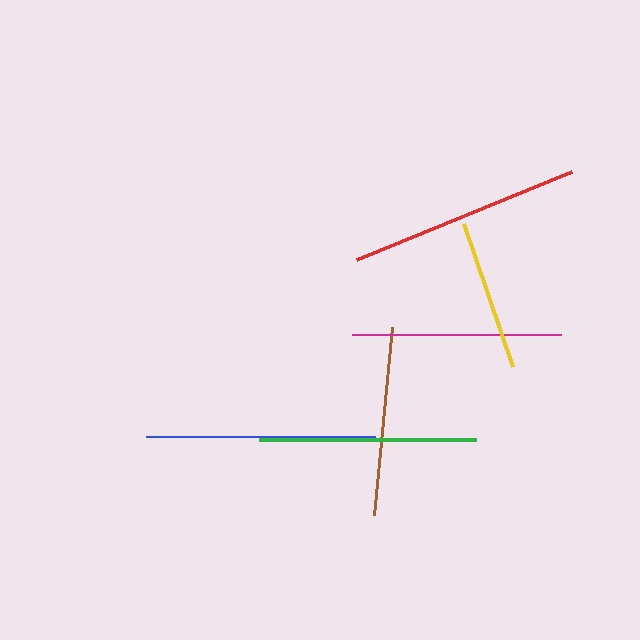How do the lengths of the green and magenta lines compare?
The green and magenta lines are approximately the same length.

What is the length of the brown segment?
The brown segment is approximately 189 pixels long.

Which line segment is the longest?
The red line is the longest at approximately 233 pixels.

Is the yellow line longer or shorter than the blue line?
The blue line is longer than the yellow line.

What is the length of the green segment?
The green segment is approximately 218 pixels long.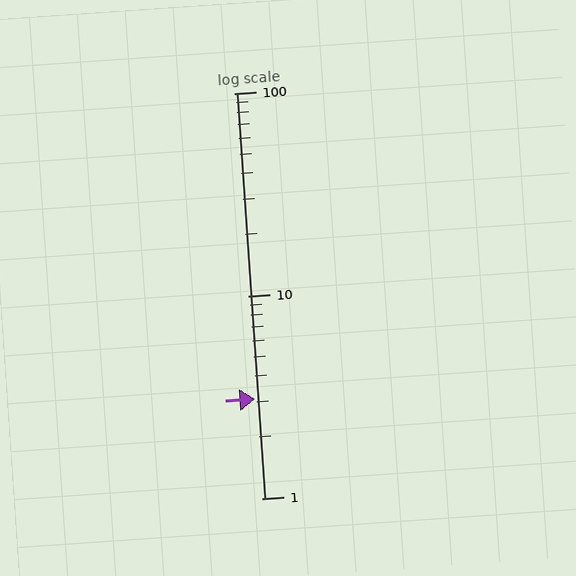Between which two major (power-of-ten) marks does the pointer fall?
The pointer is between 1 and 10.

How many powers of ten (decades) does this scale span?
The scale spans 2 decades, from 1 to 100.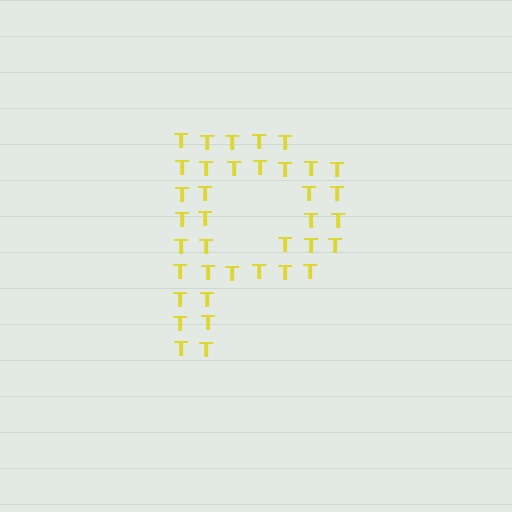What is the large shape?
The large shape is the letter P.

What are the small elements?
The small elements are letter T's.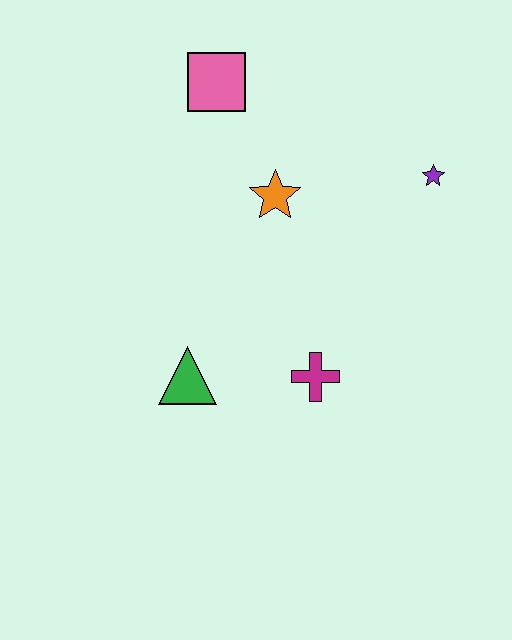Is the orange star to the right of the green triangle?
Yes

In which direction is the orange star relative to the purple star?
The orange star is to the left of the purple star.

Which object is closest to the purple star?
The orange star is closest to the purple star.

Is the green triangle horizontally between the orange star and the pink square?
No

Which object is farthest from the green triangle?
The purple star is farthest from the green triangle.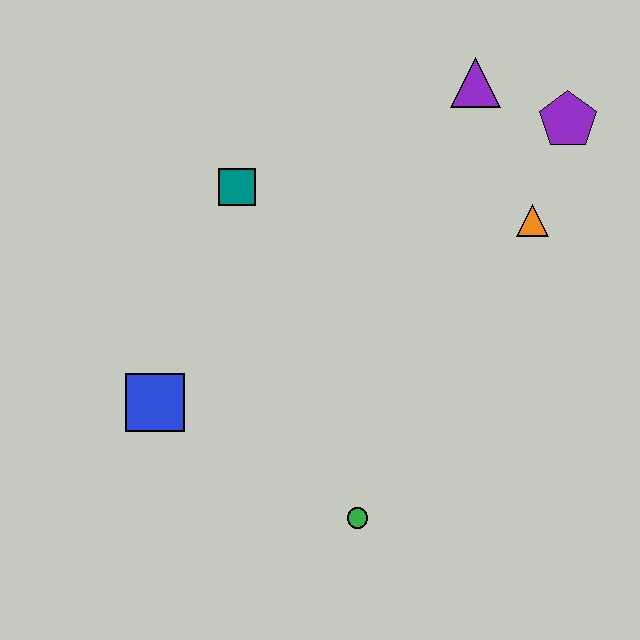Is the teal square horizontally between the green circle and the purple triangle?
No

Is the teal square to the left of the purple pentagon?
Yes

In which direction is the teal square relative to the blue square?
The teal square is above the blue square.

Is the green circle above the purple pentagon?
No